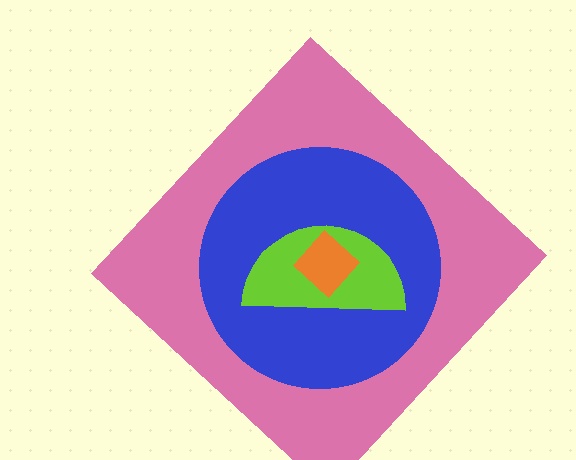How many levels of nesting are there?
4.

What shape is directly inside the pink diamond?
The blue circle.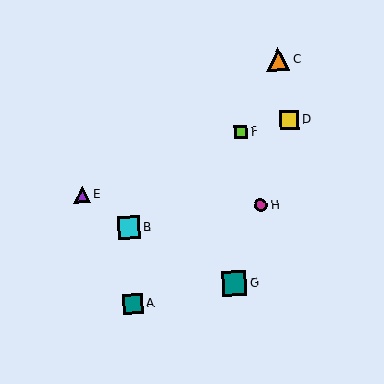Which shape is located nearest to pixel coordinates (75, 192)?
The purple triangle (labeled E) at (82, 195) is nearest to that location.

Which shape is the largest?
The teal square (labeled G) is the largest.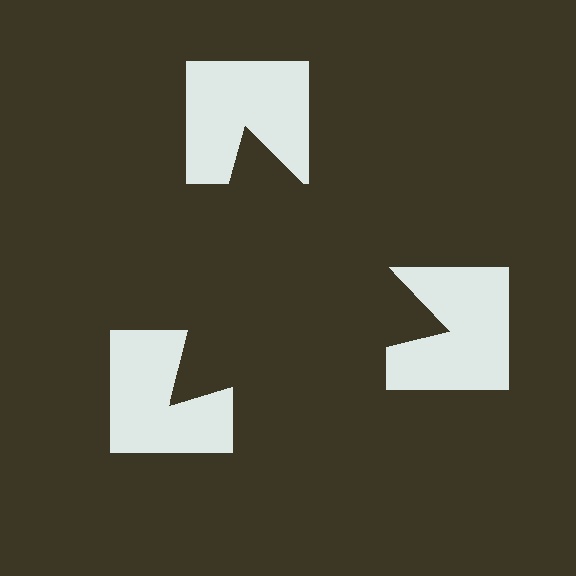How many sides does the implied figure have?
3 sides.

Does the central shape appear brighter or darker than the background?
It typically appears slightly darker than the background, even though no actual brightness change is drawn.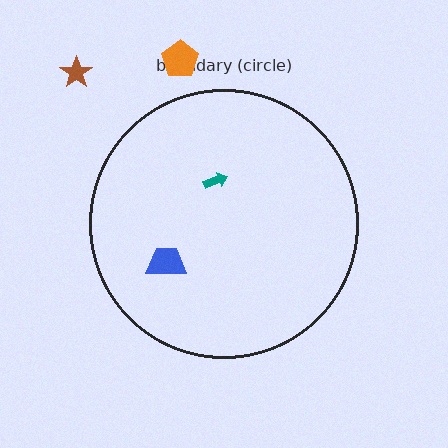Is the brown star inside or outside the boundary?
Outside.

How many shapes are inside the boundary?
2 inside, 2 outside.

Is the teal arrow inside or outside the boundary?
Inside.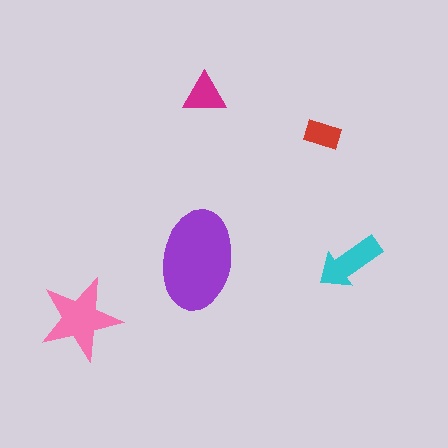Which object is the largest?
The purple ellipse.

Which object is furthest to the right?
The cyan arrow is rightmost.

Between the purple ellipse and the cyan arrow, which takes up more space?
The purple ellipse.